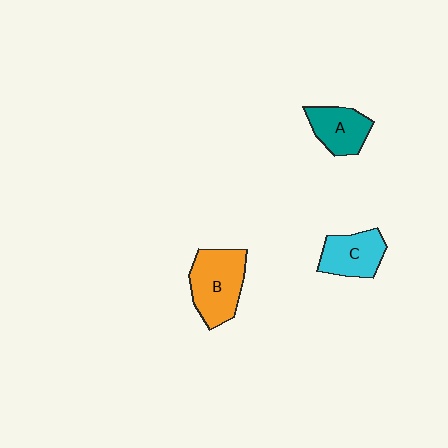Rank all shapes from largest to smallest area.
From largest to smallest: B (orange), C (cyan), A (teal).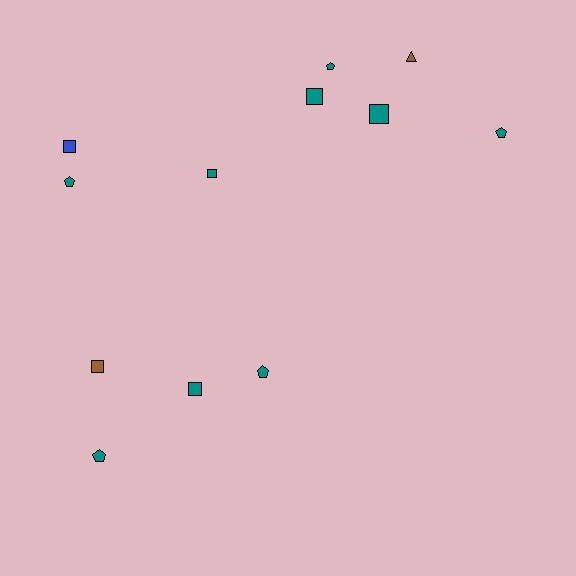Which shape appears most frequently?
Square, with 6 objects.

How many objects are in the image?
There are 12 objects.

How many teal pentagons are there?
There are 5 teal pentagons.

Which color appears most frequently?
Teal, with 9 objects.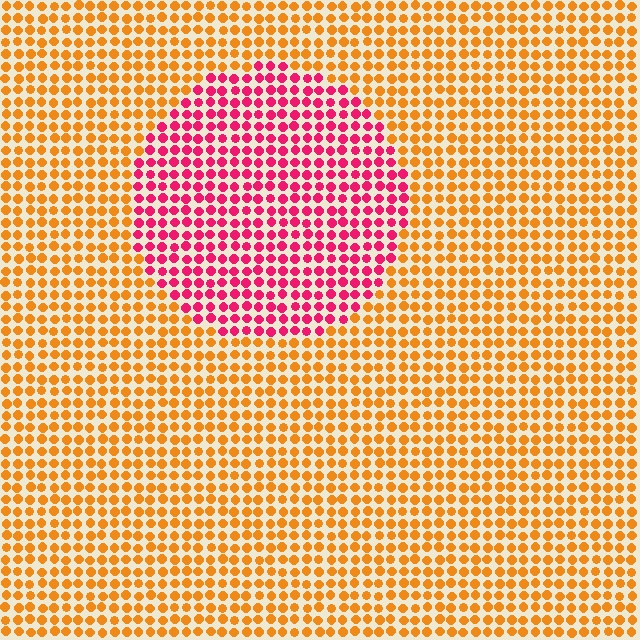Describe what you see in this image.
The image is filled with small orange elements in a uniform arrangement. A circle-shaped region is visible where the elements are tinted to a slightly different hue, forming a subtle color boundary.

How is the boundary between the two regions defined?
The boundary is defined purely by a slight shift in hue (about 56 degrees). Spacing, size, and orientation are identical on both sides.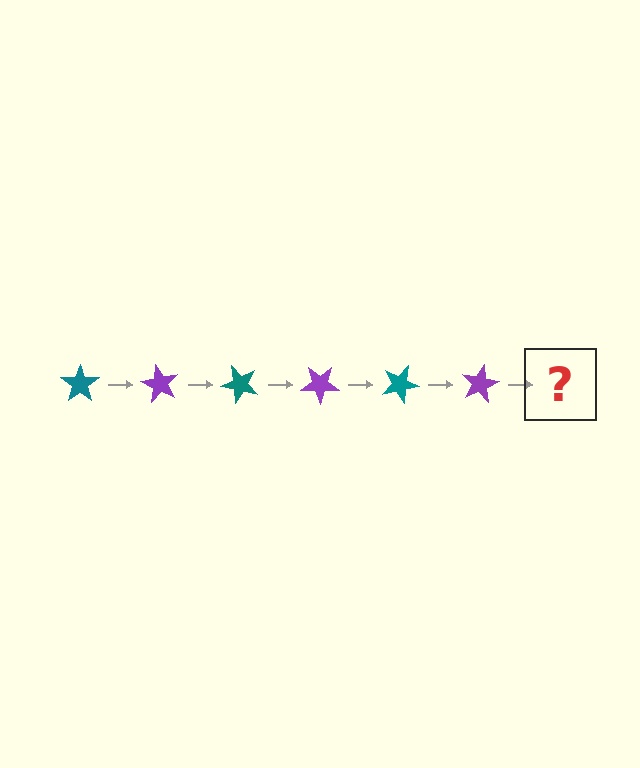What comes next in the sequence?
The next element should be a teal star, rotated 360 degrees from the start.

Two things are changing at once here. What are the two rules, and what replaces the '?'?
The two rules are that it rotates 60 degrees each step and the color cycles through teal and purple. The '?' should be a teal star, rotated 360 degrees from the start.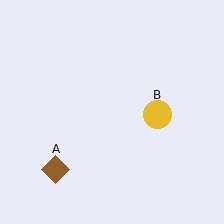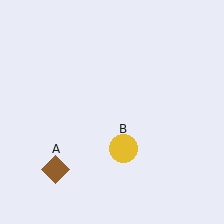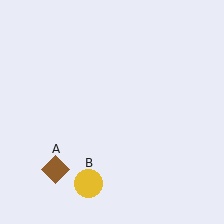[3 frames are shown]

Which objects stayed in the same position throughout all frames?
Brown diamond (object A) remained stationary.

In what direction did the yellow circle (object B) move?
The yellow circle (object B) moved down and to the left.